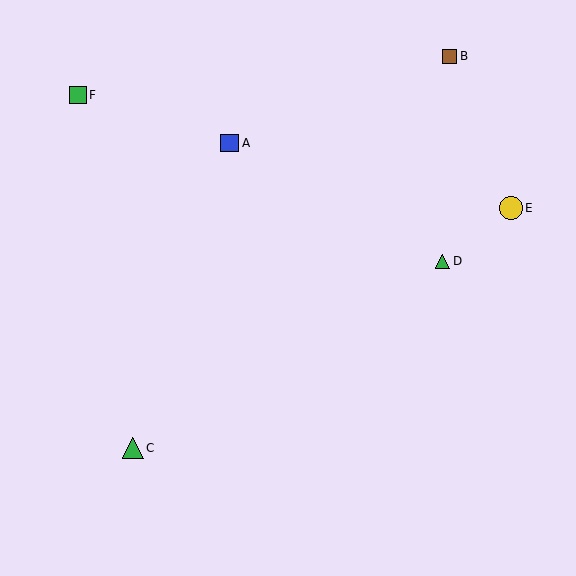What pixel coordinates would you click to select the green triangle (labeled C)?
Click at (133, 448) to select the green triangle C.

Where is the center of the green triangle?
The center of the green triangle is at (133, 448).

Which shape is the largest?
The yellow circle (labeled E) is the largest.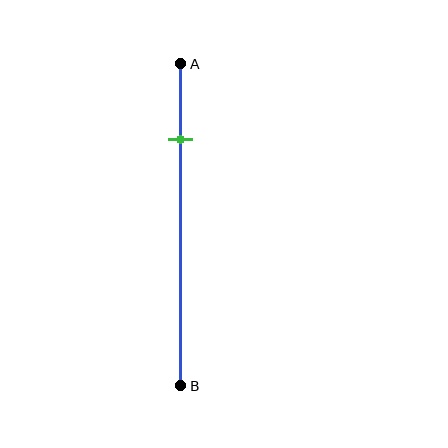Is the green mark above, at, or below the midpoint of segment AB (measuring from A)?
The green mark is above the midpoint of segment AB.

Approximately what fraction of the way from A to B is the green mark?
The green mark is approximately 25% of the way from A to B.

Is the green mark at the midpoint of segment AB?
No, the mark is at about 25% from A, not at the 50% midpoint.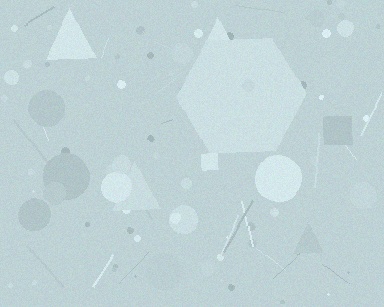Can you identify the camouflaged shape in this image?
The camouflaged shape is a hexagon.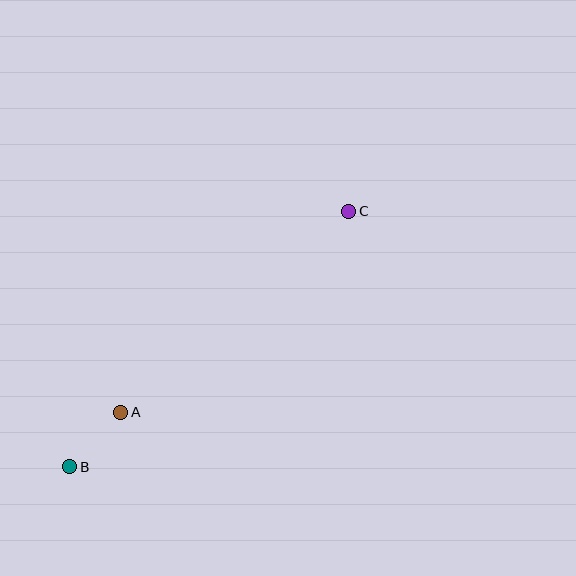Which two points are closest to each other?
Points A and B are closest to each other.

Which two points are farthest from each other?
Points B and C are farthest from each other.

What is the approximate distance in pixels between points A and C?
The distance between A and C is approximately 304 pixels.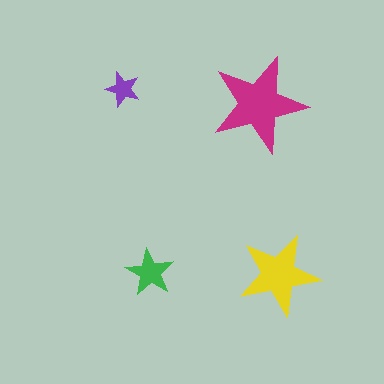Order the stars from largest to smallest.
the magenta one, the yellow one, the green one, the purple one.